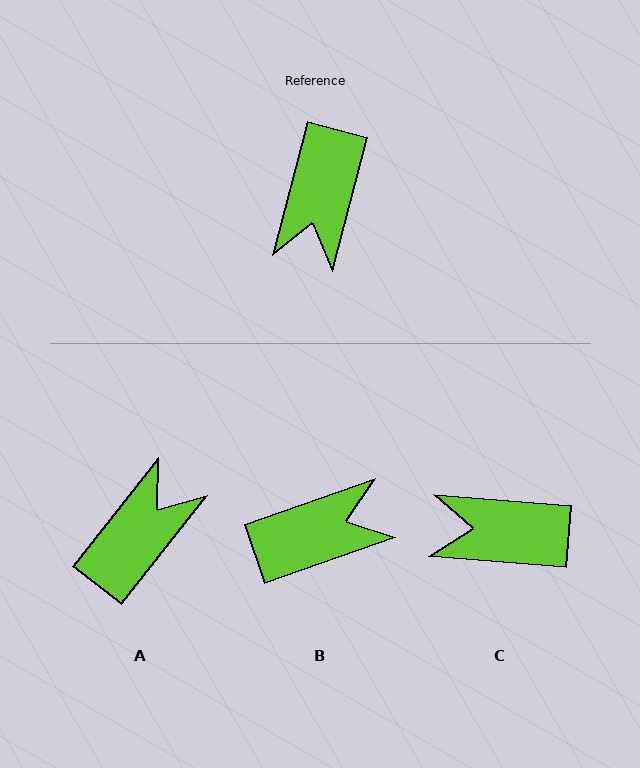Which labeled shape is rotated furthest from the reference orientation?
A, about 157 degrees away.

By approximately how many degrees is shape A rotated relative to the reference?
Approximately 157 degrees counter-clockwise.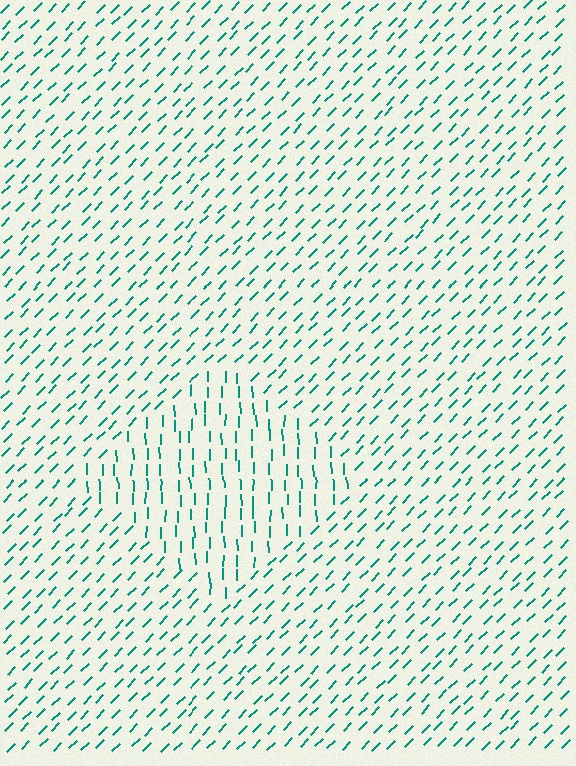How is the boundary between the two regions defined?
The boundary is defined purely by a change in line orientation (approximately 45 degrees difference). All lines are the same color and thickness.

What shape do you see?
I see a diamond.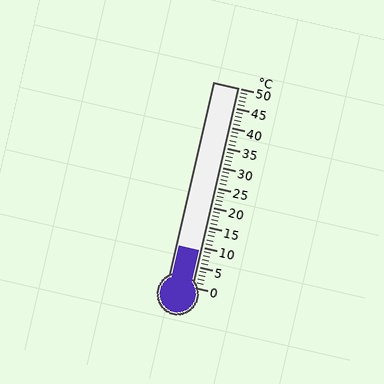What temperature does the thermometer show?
The thermometer shows approximately 9°C.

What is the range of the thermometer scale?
The thermometer scale ranges from 0°C to 50°C.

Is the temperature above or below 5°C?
The temperature is above 5°C.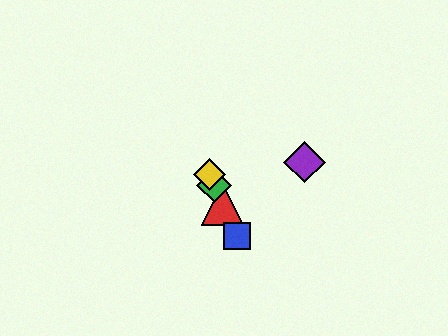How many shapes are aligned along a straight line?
4 shapes (the red triangle, the blue square, the green diamond, the yellow diamond) are aligned along a straight line.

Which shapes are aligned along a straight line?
The red triangle, the blue square, the green diamond, the yellow diamond are aligned along a straight line.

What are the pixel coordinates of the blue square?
The blue square is at (237, 236).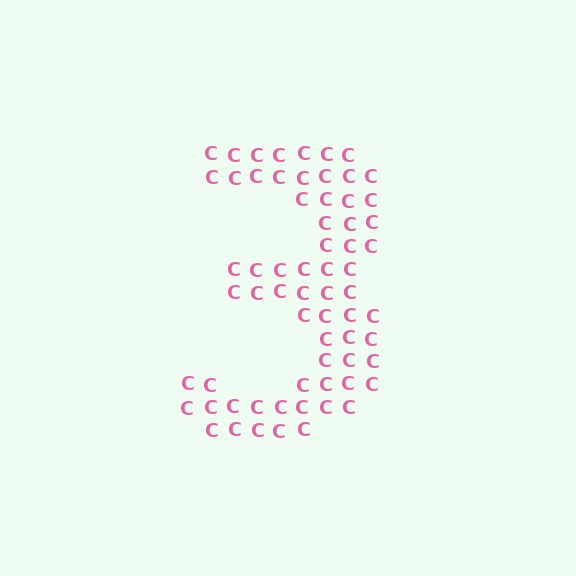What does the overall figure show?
The overall figure shows the digit 3.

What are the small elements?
The small elements are letter C's.